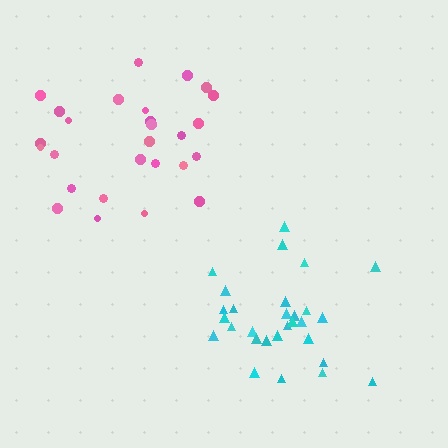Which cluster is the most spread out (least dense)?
Pink.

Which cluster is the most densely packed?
Cyan.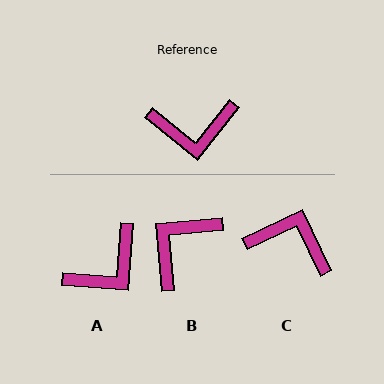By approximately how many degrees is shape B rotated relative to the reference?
Approximately 136 degrees clockwise.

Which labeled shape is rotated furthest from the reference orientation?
C, about 154 degrees away.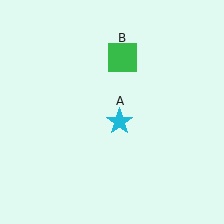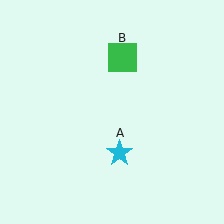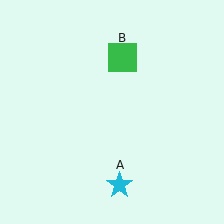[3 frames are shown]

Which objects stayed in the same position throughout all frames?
Green square (object B) remained stationary.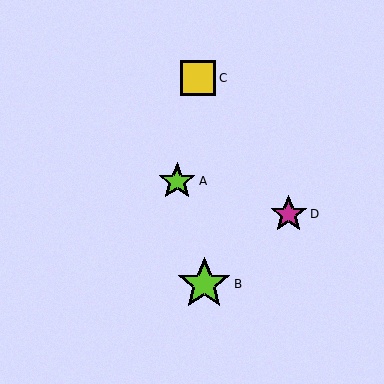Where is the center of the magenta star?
The center of the magenta star is at (289, 214).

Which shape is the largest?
The lime star (labeled B) is the largest.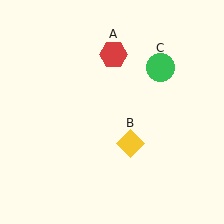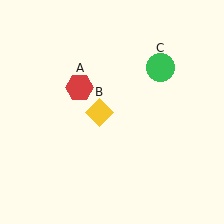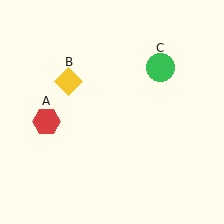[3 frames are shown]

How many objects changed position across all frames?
2 objects changed position: red hexagon (object A), yellow diamond (object B).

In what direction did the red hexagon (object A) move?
The red hexagon (object A) moved down and to the left.